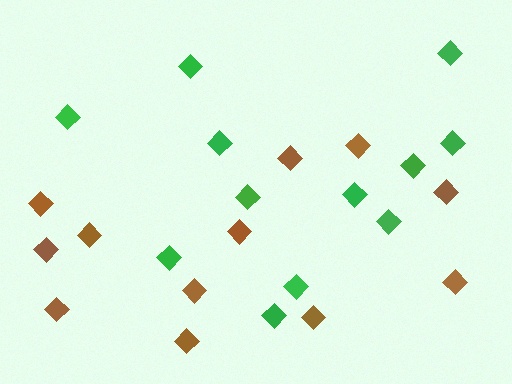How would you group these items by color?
There are 2 groups: one group of brown diamonds (12) and one group of green diamonds (12).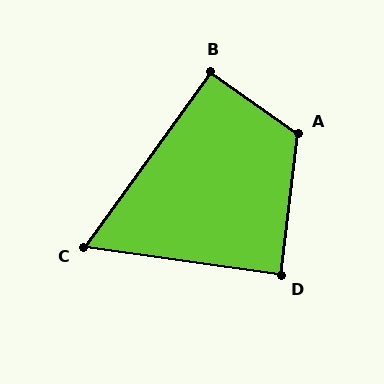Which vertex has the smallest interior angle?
C, at approximately 62 degrees.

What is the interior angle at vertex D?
Approximately 89 degrees (approximately right).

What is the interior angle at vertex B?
Approximately 91 degrees (approximately right).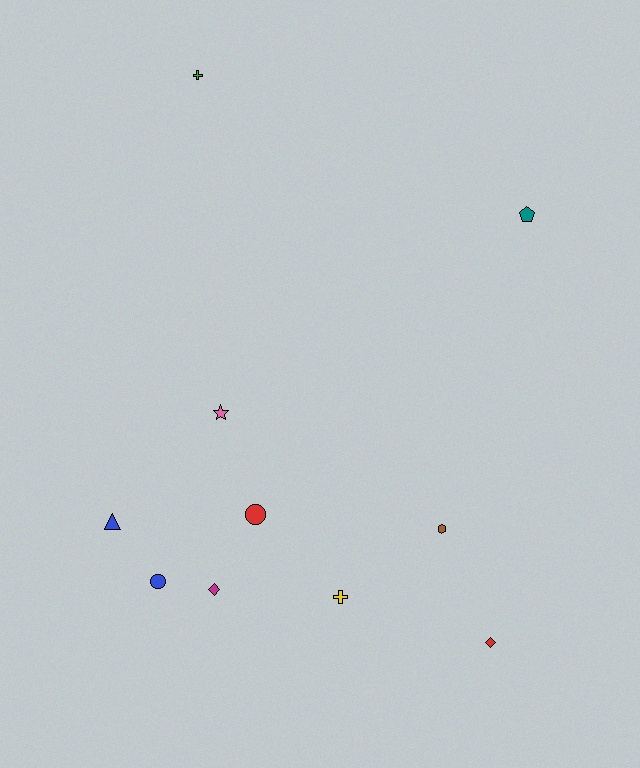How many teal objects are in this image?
There is 1 teal object.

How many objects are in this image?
There are 10 objects.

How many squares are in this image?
There are no squares.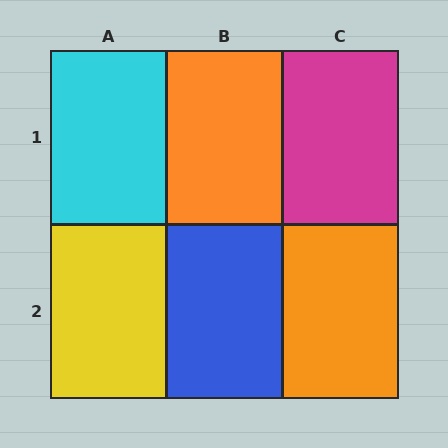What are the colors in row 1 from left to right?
Cyan, orange, magenta.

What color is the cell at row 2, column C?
Orange.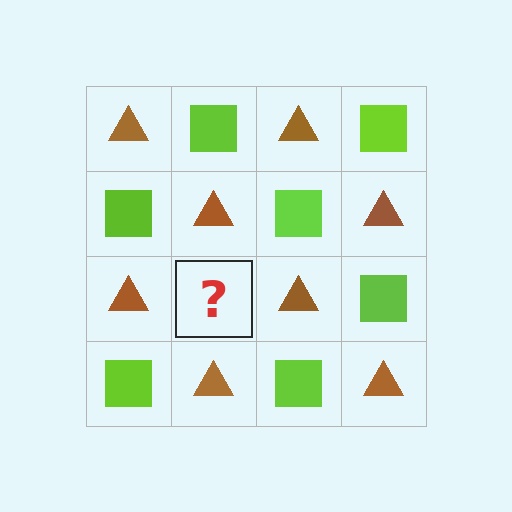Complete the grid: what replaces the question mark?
The question mark should be replaced with a lime square.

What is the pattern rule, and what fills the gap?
The rule is that it alternates brown triangle and lime square in a checkerboard pattern. The gap should be filled with a lime square.